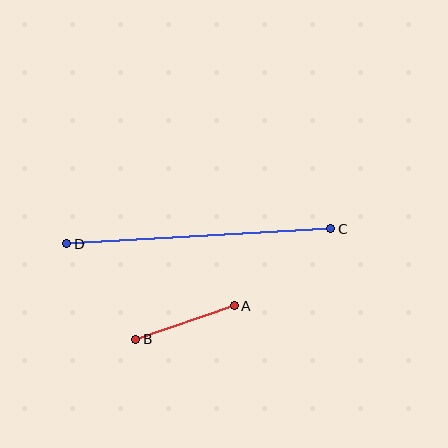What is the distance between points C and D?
The distance is approximately 265 pixels.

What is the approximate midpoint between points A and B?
The midpoint is at approximately (185, 323) pixels.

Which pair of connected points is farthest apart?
Points C and D are farthest apart.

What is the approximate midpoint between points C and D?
The midpoint is at approximately (199, 236) pixels.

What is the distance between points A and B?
The distance is approximately 104 pixels.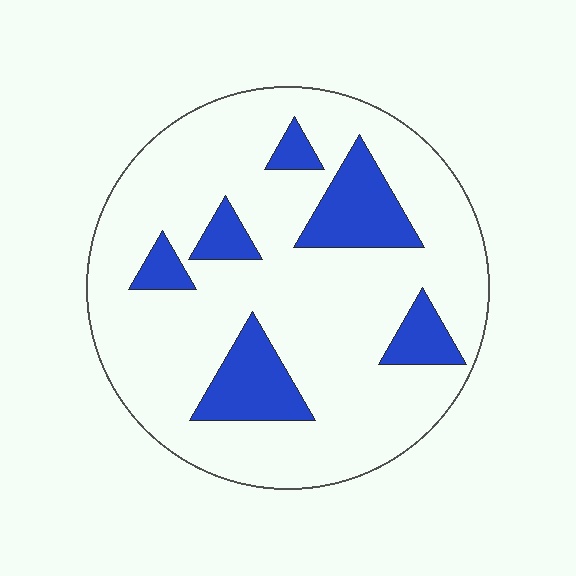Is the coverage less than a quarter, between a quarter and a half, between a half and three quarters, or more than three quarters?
Less than a quarter.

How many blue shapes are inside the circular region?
6.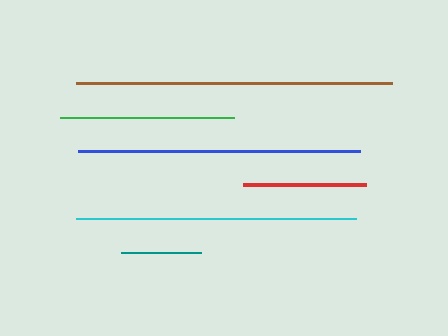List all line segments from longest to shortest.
From longest to shortest: brown, blue, cyan, green, red, teal.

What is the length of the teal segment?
The teal segment is approximately 80 pixels long.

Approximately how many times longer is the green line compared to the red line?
The green line is approximately 1.4 times the length of the red line.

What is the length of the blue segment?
The blue segment is approximately 282 pixels long.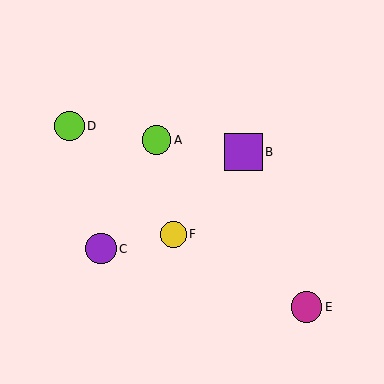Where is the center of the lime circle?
The center of the lime circle is at (156, 140).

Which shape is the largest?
The purple square (labeled B) is the largest.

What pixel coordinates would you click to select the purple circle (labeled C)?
Click at (101, 249) to select the purple circle C.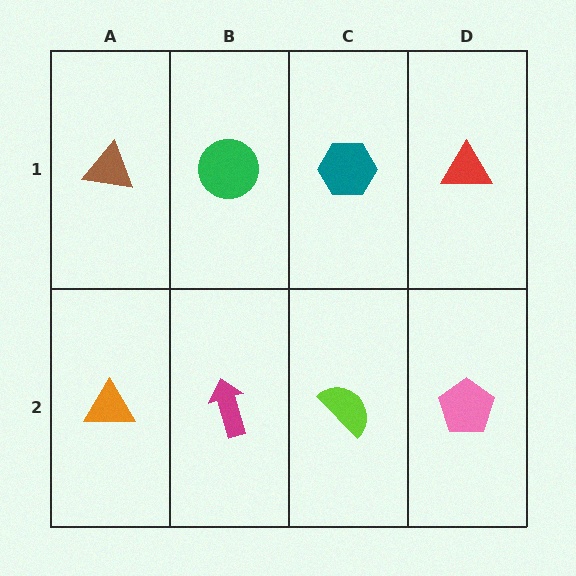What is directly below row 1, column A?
An orange triangle.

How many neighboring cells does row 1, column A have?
2.